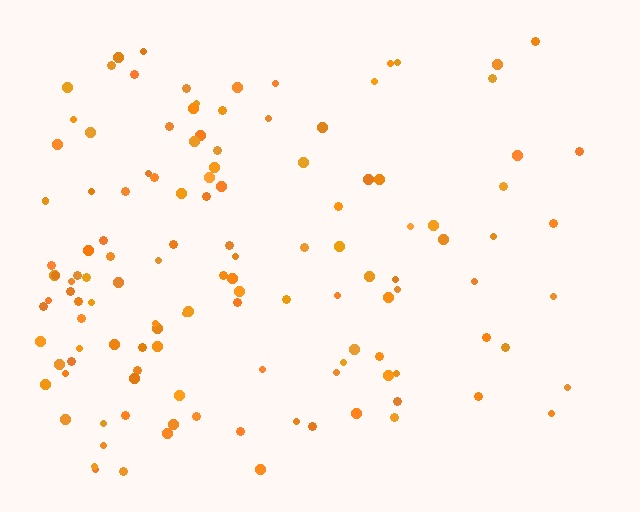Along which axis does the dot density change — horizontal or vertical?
Horizontal.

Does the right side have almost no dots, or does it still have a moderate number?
Still a moderate number, just noticeably fewer than the left.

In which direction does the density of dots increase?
From right to left, with the left side densest.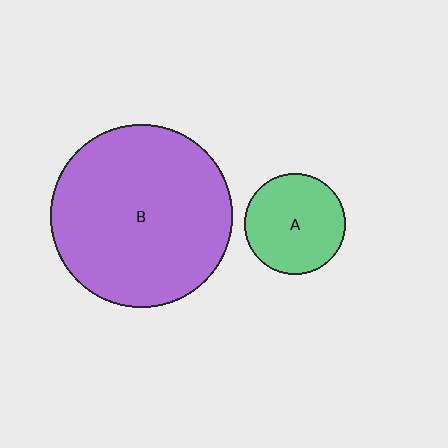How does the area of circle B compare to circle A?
Approximately 3.2 times.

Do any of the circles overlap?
No, none of the circles overlap.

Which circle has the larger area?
Circle B (purple).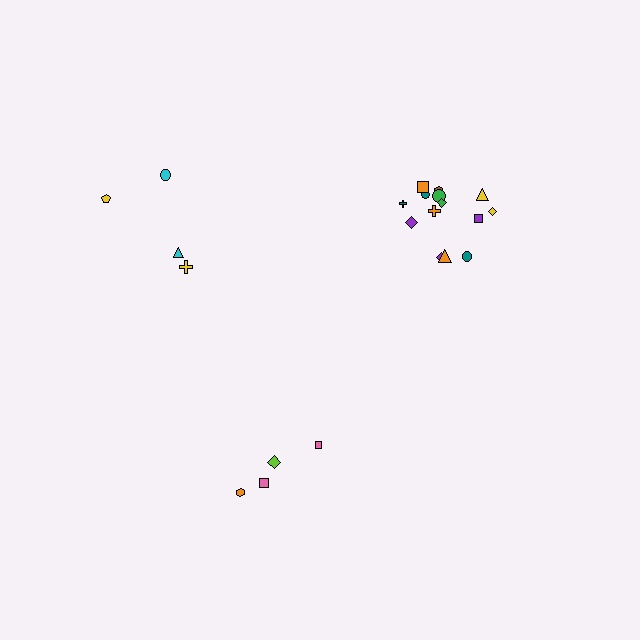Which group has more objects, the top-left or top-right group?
The top-right group.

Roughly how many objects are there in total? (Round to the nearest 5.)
Roughly 25 objects in total.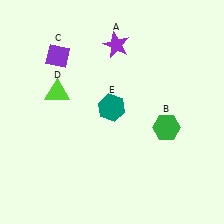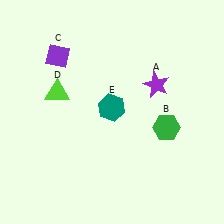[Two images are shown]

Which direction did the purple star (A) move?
The purple star (A) moved right.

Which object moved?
The purple star (A) moved right.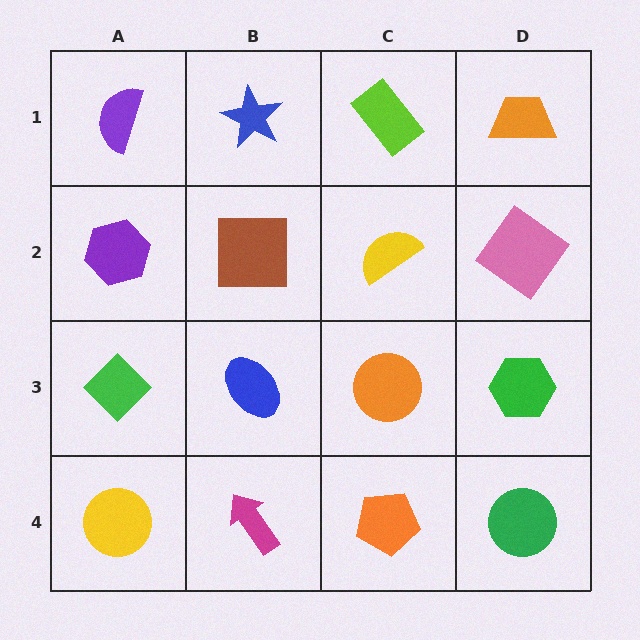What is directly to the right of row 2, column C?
A pink diamond.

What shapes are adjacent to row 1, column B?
A brown square (row 2, column B), a purple semicircle (row 1, column A), a lime rectangle (row 1, column C).